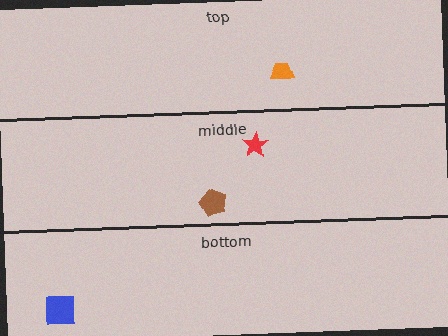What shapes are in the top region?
The orange trapezoid.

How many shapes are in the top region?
1.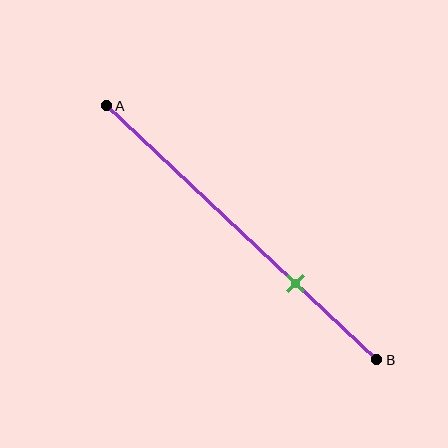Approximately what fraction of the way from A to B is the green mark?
The green mark is approximately 70% of the way from A to B.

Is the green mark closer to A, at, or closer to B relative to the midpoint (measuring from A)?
The green mark is closer to point B than the midpoint of segment AB.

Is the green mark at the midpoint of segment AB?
No, the mark is at about 70% from A, not at the 50% midpoint.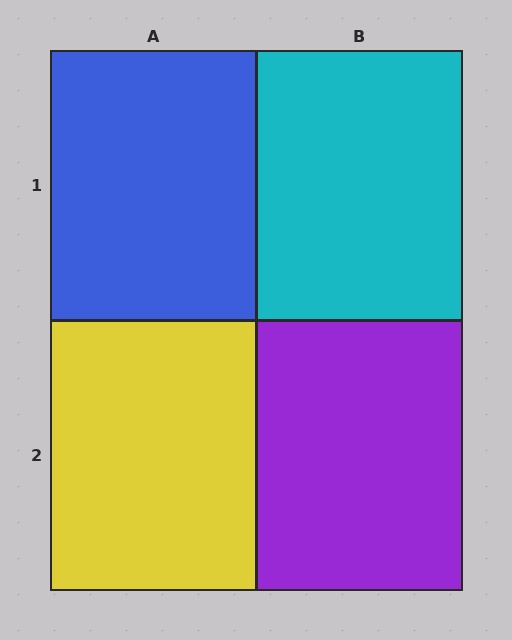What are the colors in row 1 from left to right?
Blue, cyan.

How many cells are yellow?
1 cell is yellow.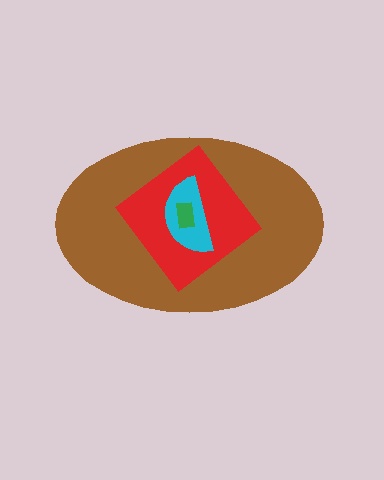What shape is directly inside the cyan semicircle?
The green rectangle.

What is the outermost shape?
The brown ellipse.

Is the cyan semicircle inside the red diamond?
Yes.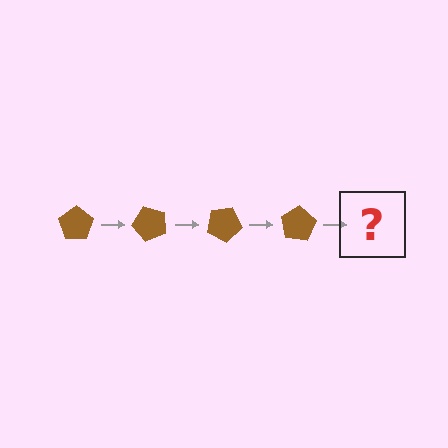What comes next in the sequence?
The next element should be a brown pentagon rotated 200 degrees.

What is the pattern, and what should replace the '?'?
The pattern is that the pentagon rotates 50 degrees each step. The '?' should be a brown pentagon rotated 200 degrees.